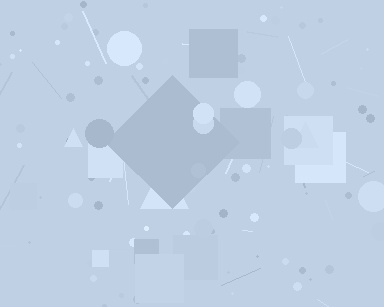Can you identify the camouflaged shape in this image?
The camouflaged shape is a diamond.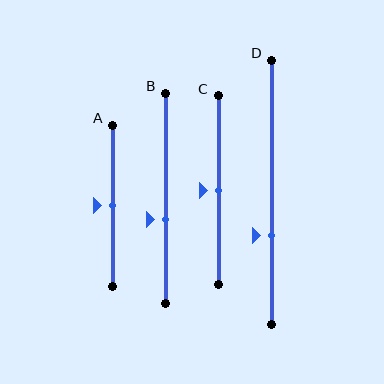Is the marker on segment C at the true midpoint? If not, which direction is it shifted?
Yes, the marker on segment C is at the true midpoint.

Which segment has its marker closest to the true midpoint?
Segment A has its marker closest to the true midpoint.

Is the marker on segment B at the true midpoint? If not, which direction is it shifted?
No, the marker on segment B is shifted downward by about 10% of the segment length.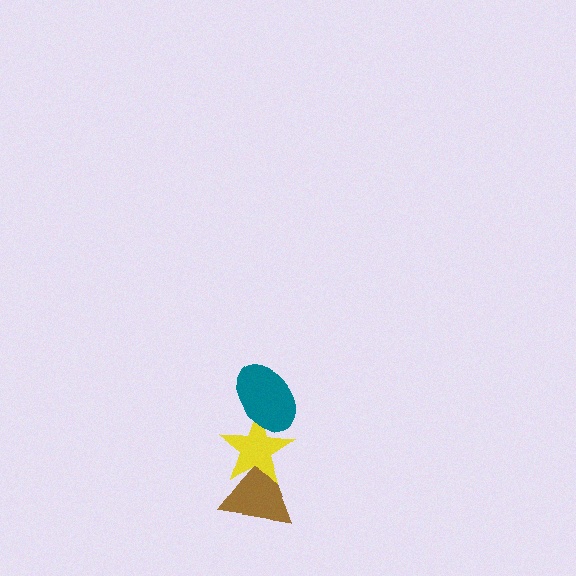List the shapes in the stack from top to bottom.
From top to bottom: the teal ellipse, the yellow star, the brown triangle.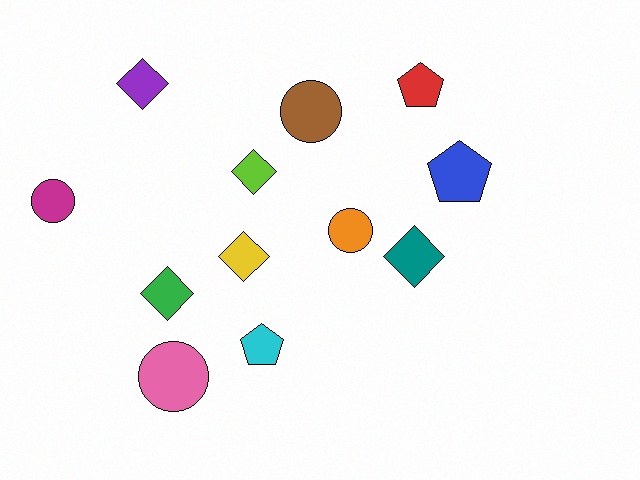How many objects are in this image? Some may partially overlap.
There are 12 objects.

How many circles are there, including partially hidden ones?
There are 4 circles.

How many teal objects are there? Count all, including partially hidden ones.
There is 1 teal object.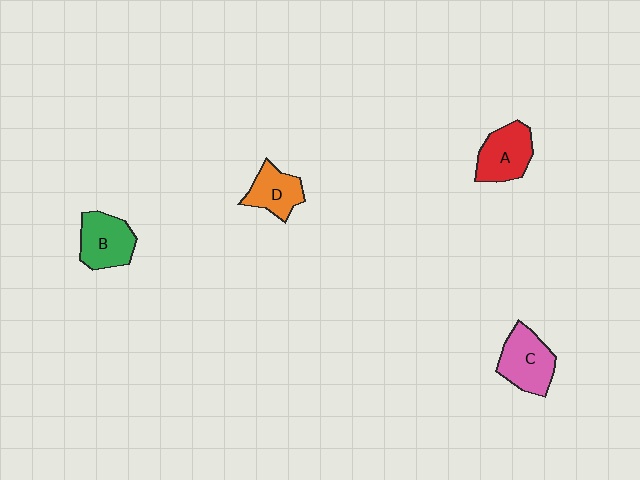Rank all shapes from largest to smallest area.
From largest to smallest: C (pink), A (red), B (green), D (orange).